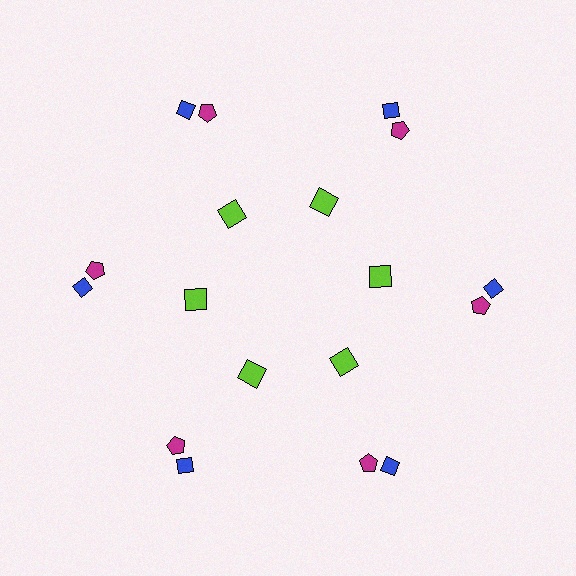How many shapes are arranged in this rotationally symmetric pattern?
There are 18 shapes, arranged in 6 groups of 3.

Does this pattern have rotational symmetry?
Yes, this pattern has 6-fold rotational symmetry. It looks the same after rotating 60 degrees around the center.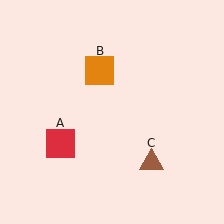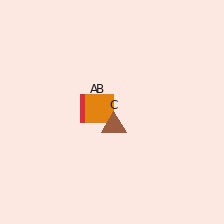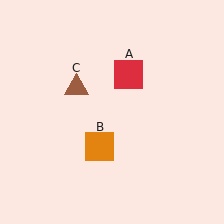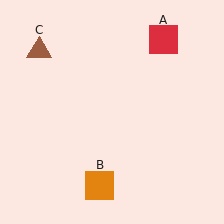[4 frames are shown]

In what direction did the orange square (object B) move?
The orange square (object B) moved down.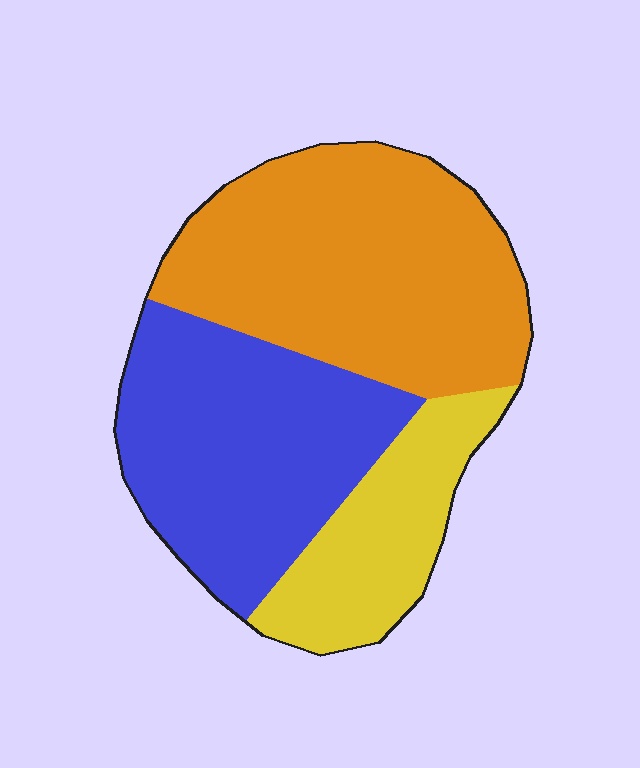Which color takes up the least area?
Yellow, at roughly 20%.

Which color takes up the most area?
Orange, at roughly 45%.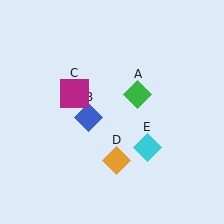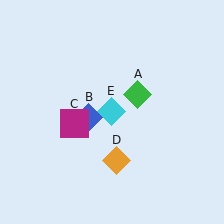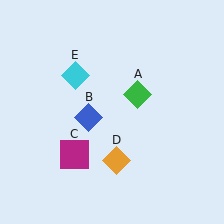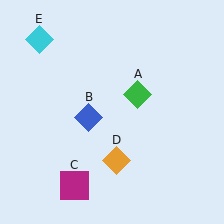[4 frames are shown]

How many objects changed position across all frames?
2 objects changed position: magenta square (object C), cyan diamond (object E).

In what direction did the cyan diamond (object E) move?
The cyan diamond (object E) moved up and to the left.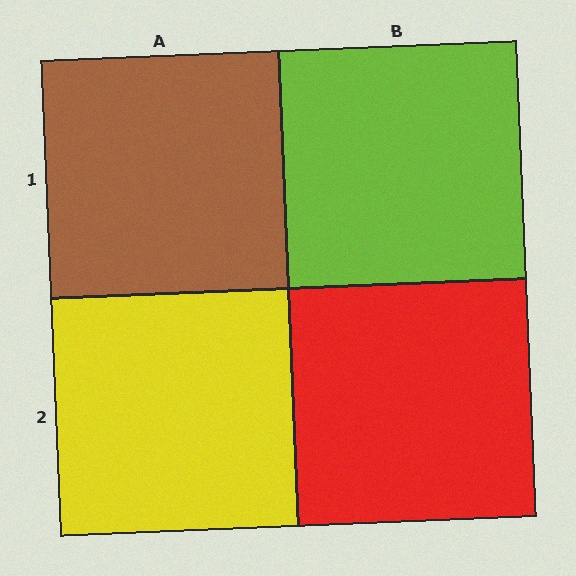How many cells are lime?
1 cell is lime.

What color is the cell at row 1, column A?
Brown.